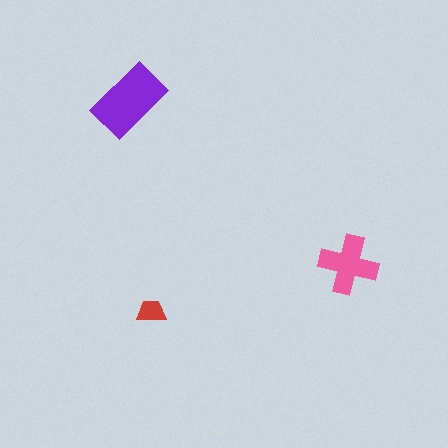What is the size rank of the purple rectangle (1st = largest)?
1st.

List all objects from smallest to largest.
The red trapezoid, the pink cross, the purple rectangle.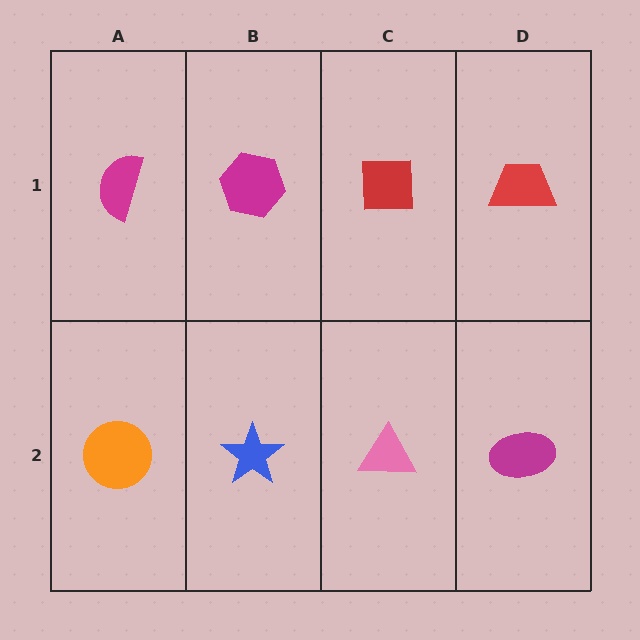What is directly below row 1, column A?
An orange circle.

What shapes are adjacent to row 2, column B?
A magenta hexagon (row 1, column B), an orange circle (row 2, column A), a pink triangle (row 2, column C).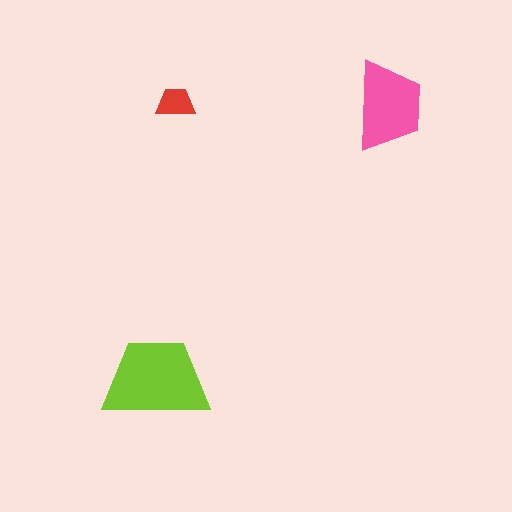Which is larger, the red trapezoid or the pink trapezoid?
The pink one.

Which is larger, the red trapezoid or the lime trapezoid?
The lime one.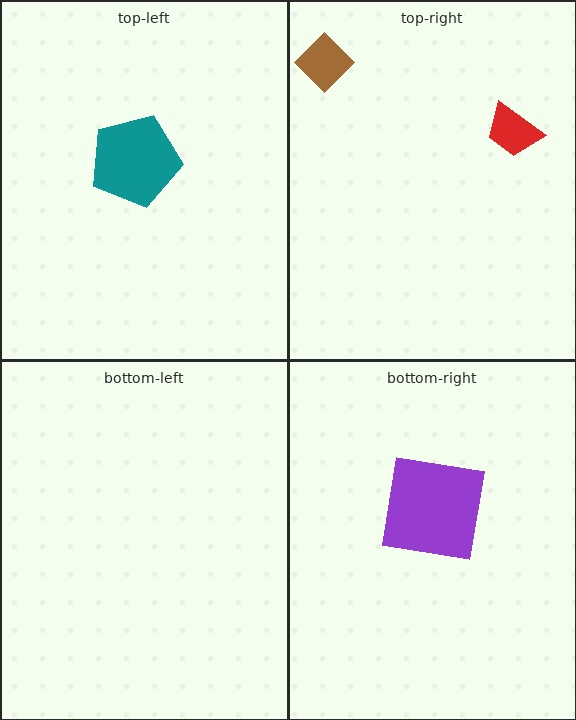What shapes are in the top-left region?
The teal pentagon.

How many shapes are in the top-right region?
2.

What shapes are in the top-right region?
The red trapezoid, the brown diamond.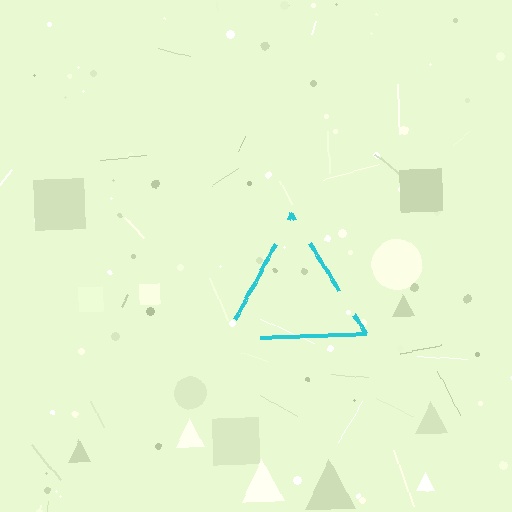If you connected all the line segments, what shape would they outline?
They would outline a triangle.